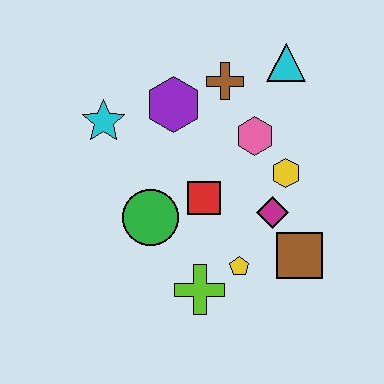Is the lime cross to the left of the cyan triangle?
Yes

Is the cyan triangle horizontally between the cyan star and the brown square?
Yes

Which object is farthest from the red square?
The cyan triangle is farthest from the red square.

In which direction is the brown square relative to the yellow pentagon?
The brown square is to the right of the yellow pentagon.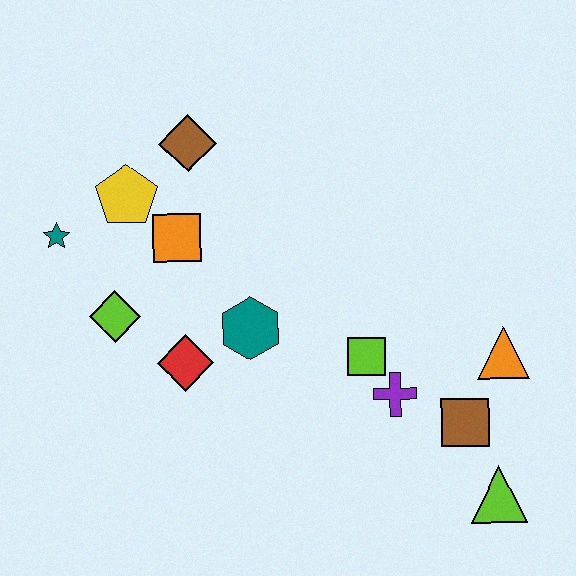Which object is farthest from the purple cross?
The teal star is farthest from the purple cross.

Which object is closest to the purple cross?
The lime square is closest to the purple cross.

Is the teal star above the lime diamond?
Yes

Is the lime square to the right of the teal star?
Yes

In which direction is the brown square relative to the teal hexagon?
The brown square is to the right of the teal hexagon.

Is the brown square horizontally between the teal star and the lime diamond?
No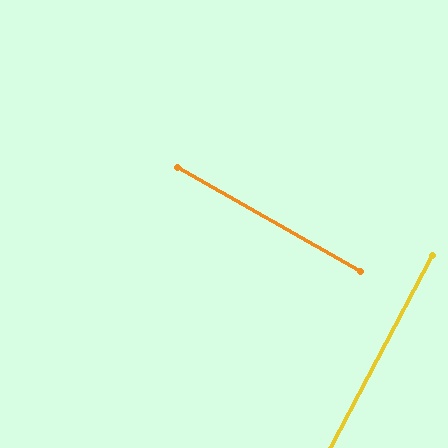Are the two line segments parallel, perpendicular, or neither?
Perpendicular — they meet at approximately 88°.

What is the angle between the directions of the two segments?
Approximately 88 degrees.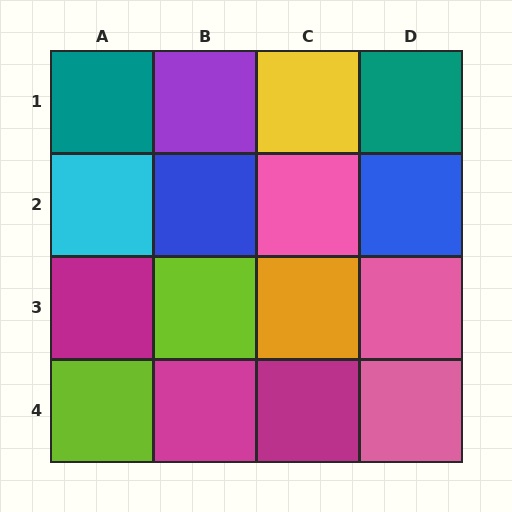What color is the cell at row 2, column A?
Cyan.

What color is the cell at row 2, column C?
Pink.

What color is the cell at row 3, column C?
Orange.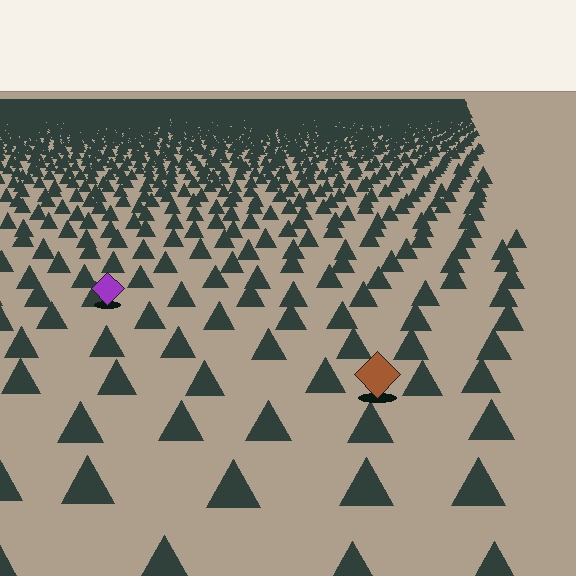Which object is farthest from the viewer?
The purple diamond is farthest from the viewer. It appears smaller and the ground texture around it is denser.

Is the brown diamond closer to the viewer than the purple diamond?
Yes. The brown diamond is closer — you can tell from the texture gradient: the ground texture is coarser near it.